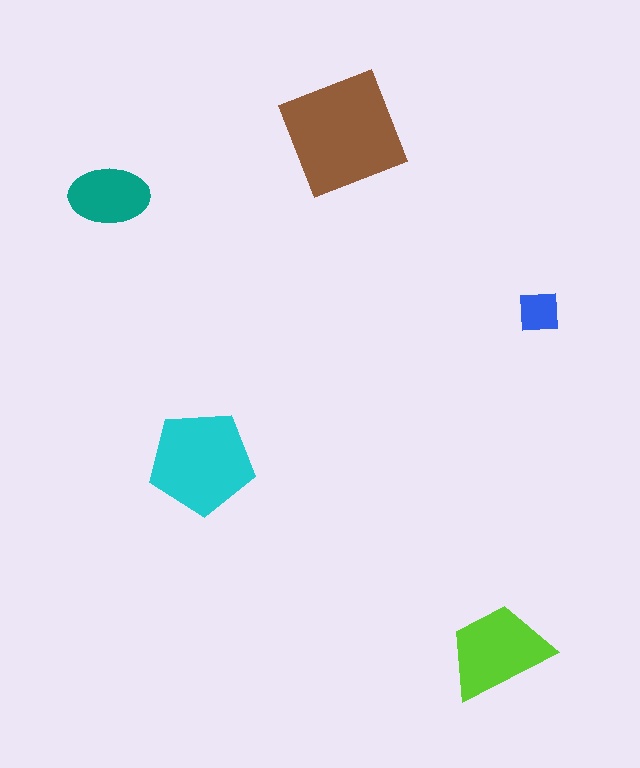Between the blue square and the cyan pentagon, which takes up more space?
The cyan pentagon.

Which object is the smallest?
The blue square.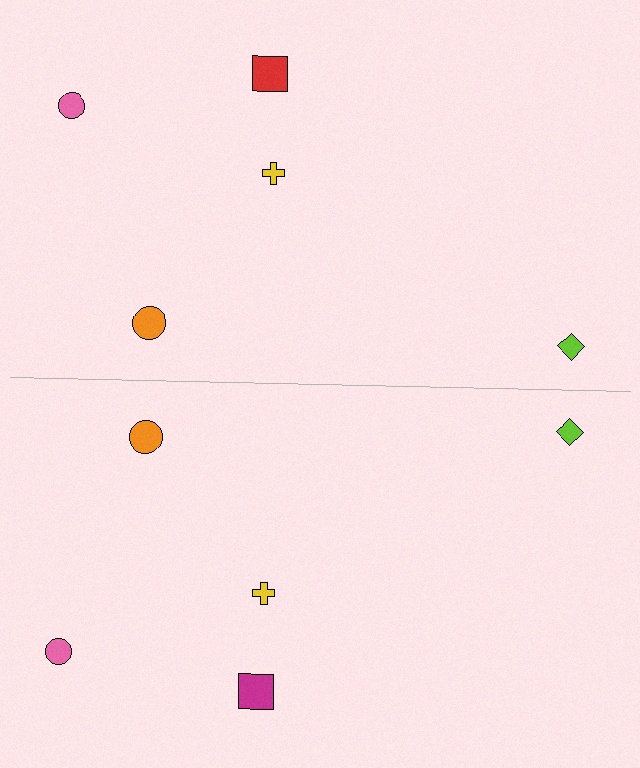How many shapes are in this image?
There are 10 shapes in this image.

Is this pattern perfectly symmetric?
No, the pattern is not perfectly symmetric. The magenta square on the bottom side breaks the symmetry — its mirror counterpart is red.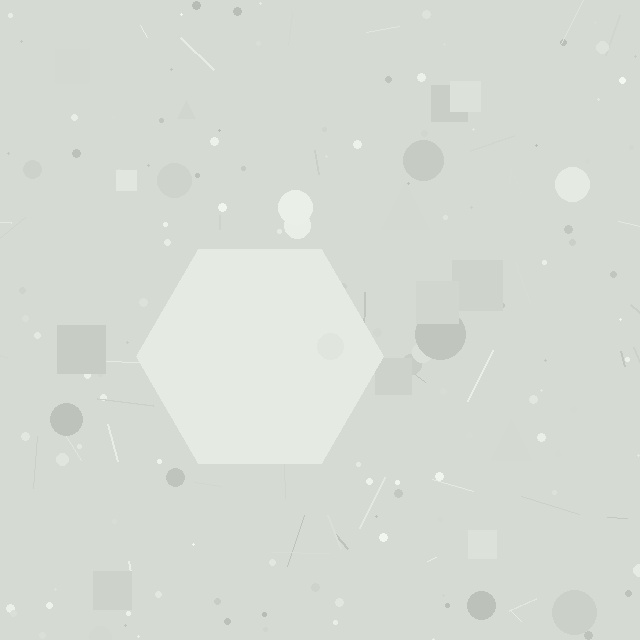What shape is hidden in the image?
A hexagon is hidden in the image.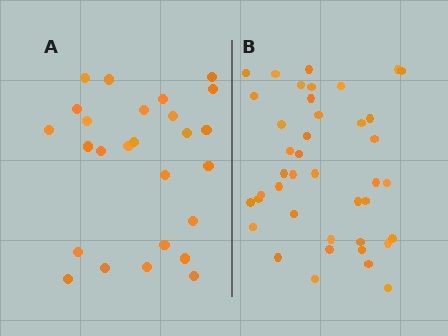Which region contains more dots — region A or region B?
Region B (the right region) has more dots.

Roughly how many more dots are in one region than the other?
Region B has approximately 15 more dots than region A.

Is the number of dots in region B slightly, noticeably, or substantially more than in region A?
Region B has substantially more. The ratio is roughly 1.6 to 1.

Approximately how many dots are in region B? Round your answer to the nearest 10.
About 40 dots. (The exact count is 41, which rounds to 40.)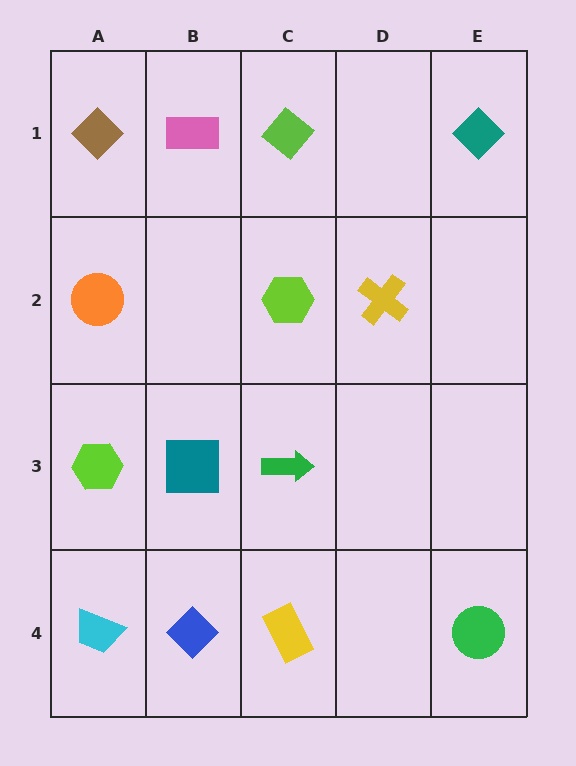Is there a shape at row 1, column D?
No, that cell is empty.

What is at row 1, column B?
A pink rectangle.